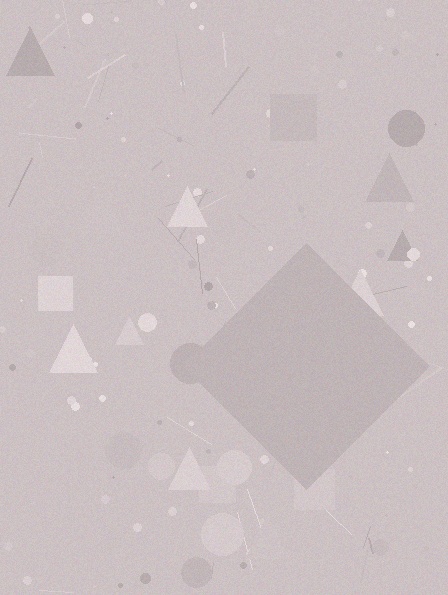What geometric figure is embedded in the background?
A diamond is embedded in the background.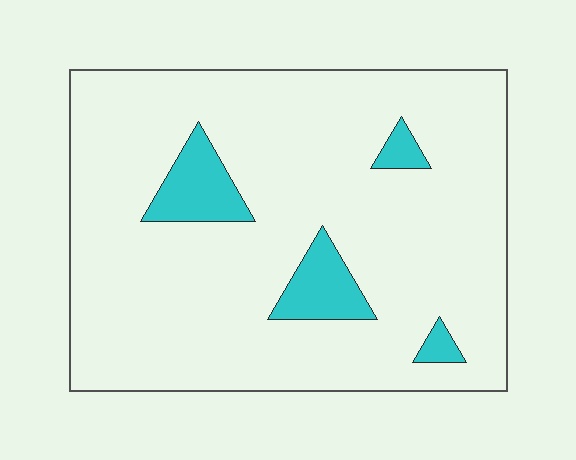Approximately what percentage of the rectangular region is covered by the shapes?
Approximately 10%.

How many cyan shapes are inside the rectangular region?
4.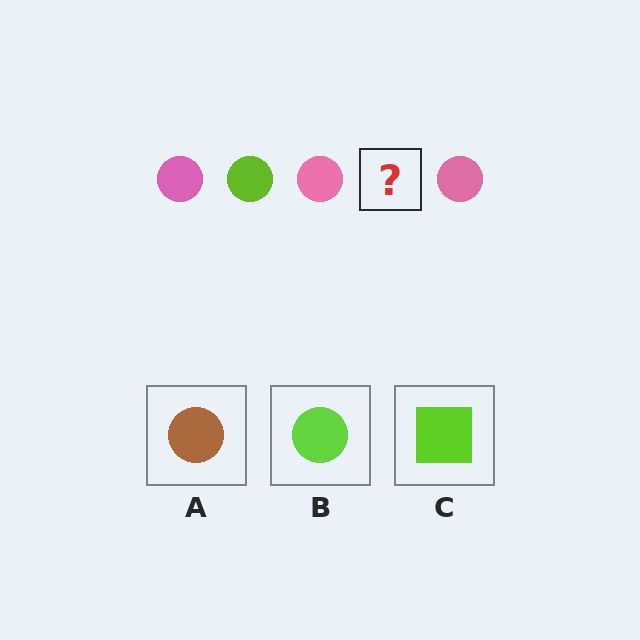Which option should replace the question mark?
Option B.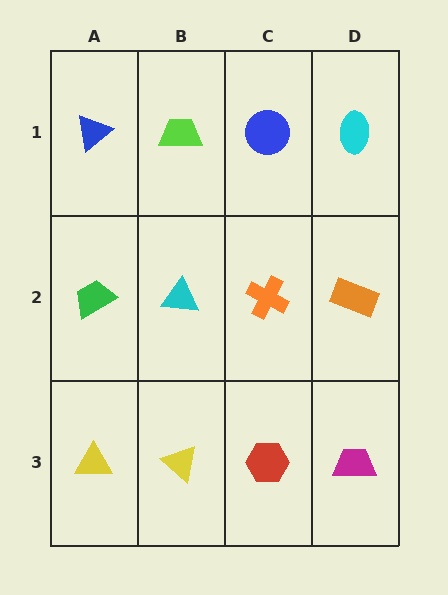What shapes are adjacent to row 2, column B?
A lime trapezoid (row 1, column B), a yellow triangle (row 3, column B), a green trapezoid (row 2, column A), an orange cross (row 2, column C).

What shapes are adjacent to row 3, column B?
A cyan triangle (row 2, column B), a yellow triangle (row 3, column A), a red hexagon (row 3, column C).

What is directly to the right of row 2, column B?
An orange cross.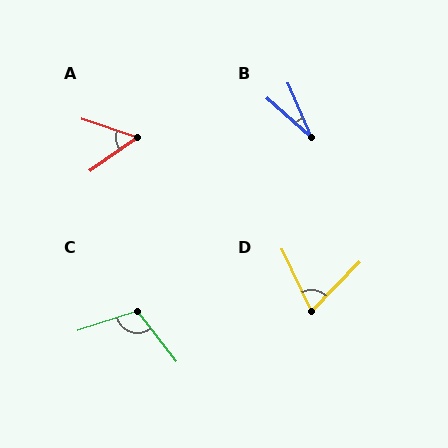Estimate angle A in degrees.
Approximately 53 degrees.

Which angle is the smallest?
B, at approximately 25 degrees.